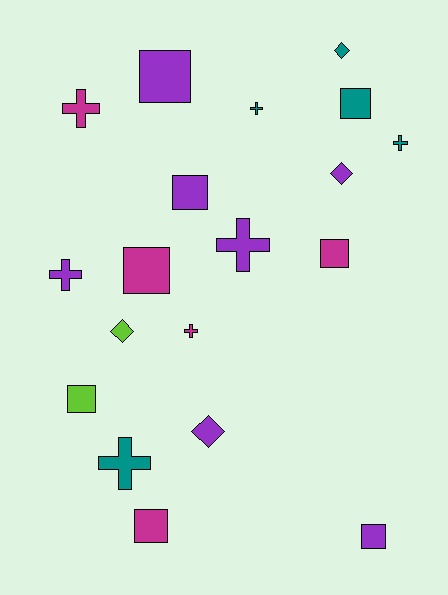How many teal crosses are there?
There are 3 teal crosses.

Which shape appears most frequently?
Square, with 8 objects.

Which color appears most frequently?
Purple, with 7 objects.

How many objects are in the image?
There are 19 objects.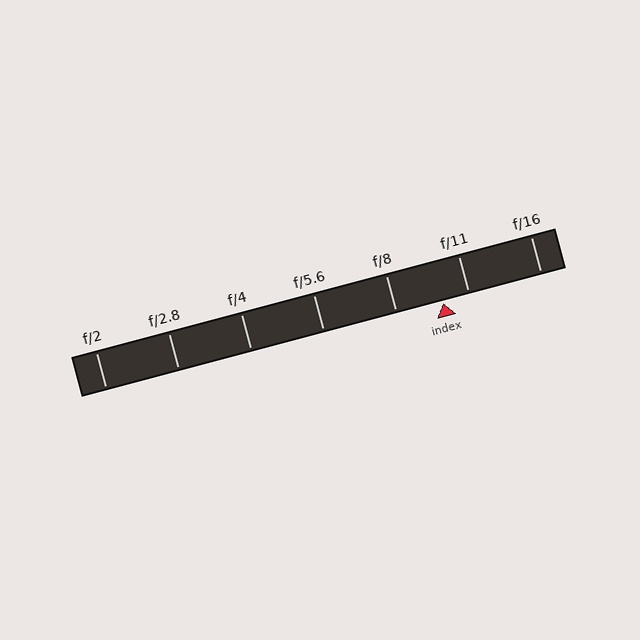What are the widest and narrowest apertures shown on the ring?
The widest aperture shown is f/2 and the narrowest is f/16.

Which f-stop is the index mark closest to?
The index mark is closest to f/11.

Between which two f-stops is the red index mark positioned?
The index mark is between f/8 and f/11.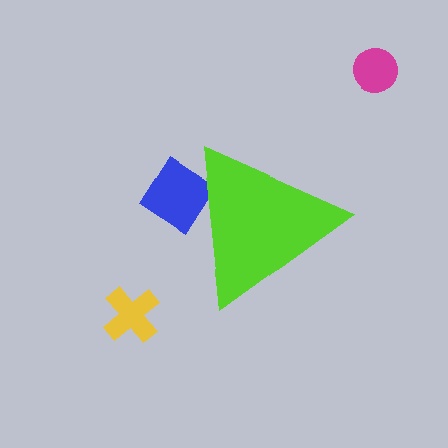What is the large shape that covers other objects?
A lime triangle.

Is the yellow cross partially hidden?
No, the yellow cross is fully visible.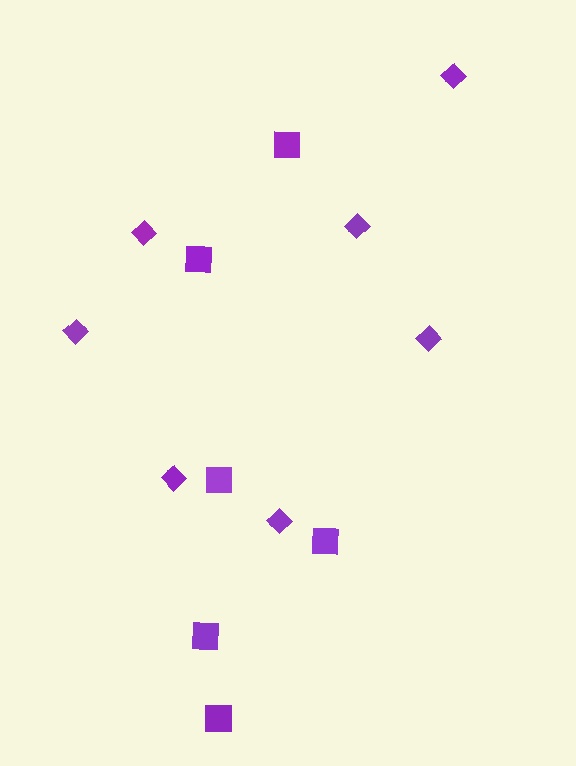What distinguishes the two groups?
There are 2 groups: one group of diamonds (7) and one group of squares (6).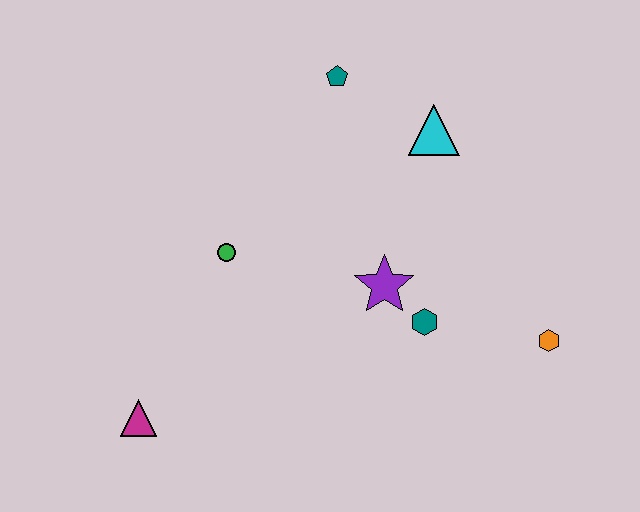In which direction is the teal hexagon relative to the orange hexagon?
The teal hexagon is to the left of the orange hexagon.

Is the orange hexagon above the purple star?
No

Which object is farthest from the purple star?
The magenta triangle is farthest from the purple star.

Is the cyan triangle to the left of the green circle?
No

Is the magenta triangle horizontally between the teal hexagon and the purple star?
No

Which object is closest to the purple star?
The teal hexagon is closest to the purple star.